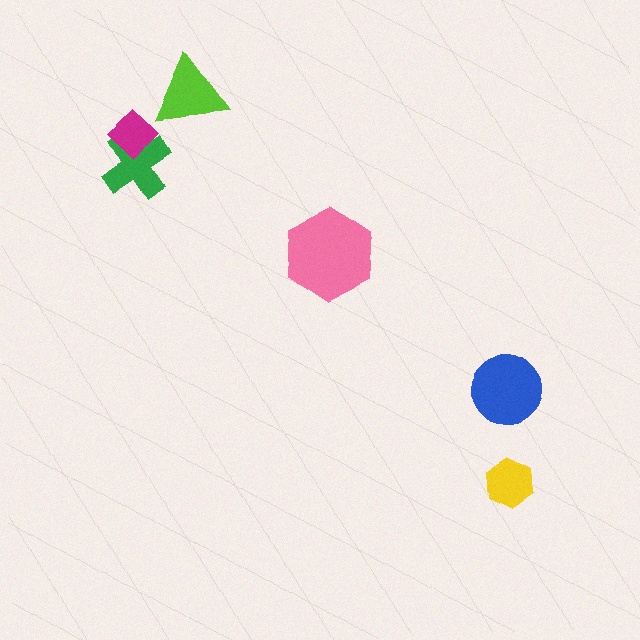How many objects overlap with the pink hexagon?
0 objects overlap with the pink hexagon.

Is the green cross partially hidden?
Yes, it is partially covered by another shape.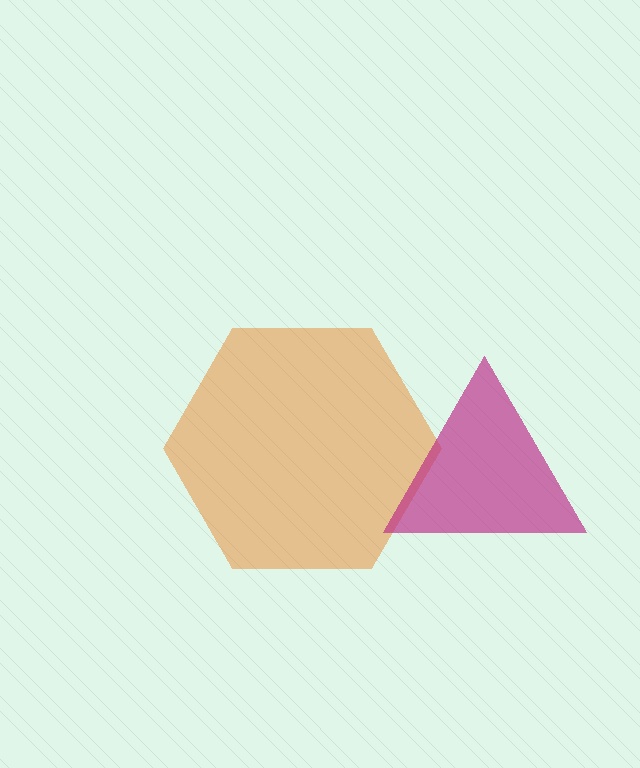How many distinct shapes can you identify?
There are 2 distinct shapes: an orange hexagon, a magenta triangle.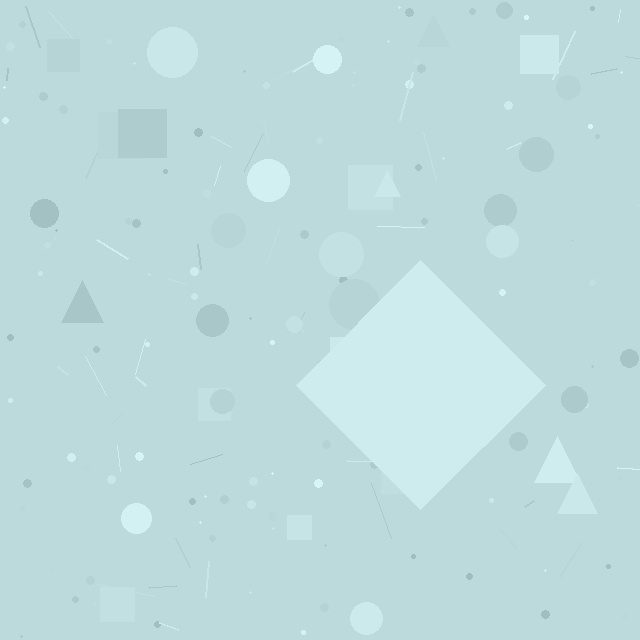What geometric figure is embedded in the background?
A diamond is embedded in the background.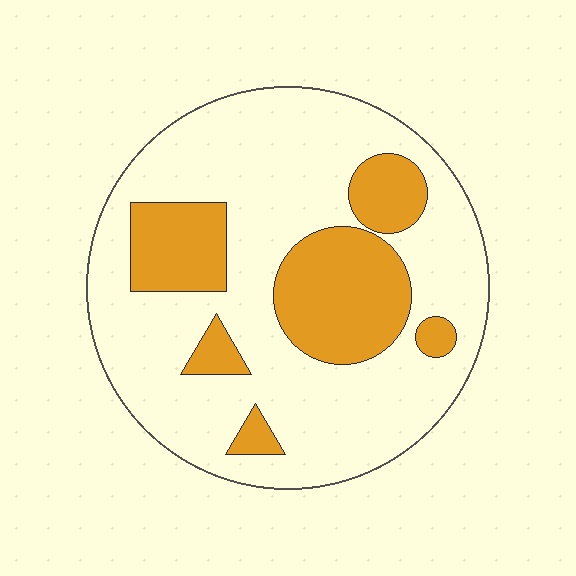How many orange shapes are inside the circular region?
6.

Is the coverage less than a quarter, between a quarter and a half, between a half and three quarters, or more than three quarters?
Between a quarter and a half.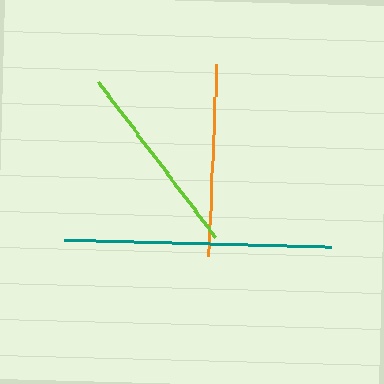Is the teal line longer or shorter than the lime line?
The teal line is longer than the lime line.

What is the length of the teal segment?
The teal segment is approximately 268 pixels long.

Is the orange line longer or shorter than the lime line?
The lime line is longer than the orange line.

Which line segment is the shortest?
The orange line is the shortest at approximately 192 pixels.